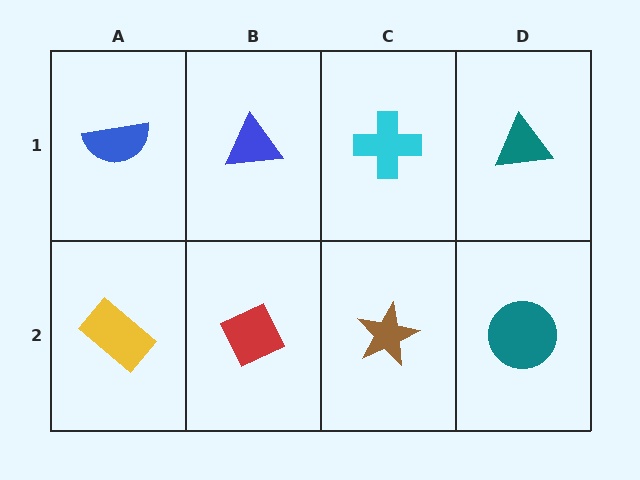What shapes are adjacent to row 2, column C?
A cyan cross (row 1, column C), a red diamond (row 2, column B), a teal circle (row 2, column D).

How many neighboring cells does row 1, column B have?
3.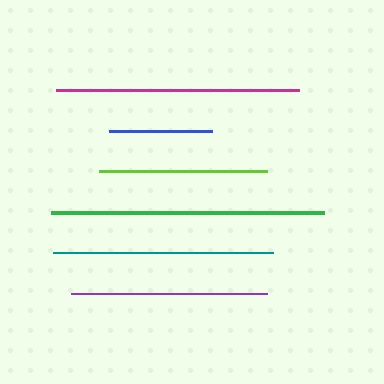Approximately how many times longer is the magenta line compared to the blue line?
The magenta line is approximately 2.4 times the length of the blue line.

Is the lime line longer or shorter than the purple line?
The purple line is longer than the lime line.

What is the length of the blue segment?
The blue segment is approximately 102 pixels long.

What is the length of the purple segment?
The purple segment is approximately 196 pixels long.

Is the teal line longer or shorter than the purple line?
The teal line is longer than the purple line.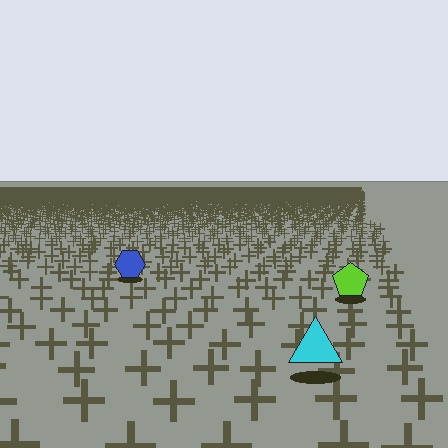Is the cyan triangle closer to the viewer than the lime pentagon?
Yes. The cyan triangle is closer — you can tell from the texture gradient: the ground texture is coarser near it.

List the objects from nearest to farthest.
From nearest to farthest: the cyan triangle, the lime pentagon, the blue hexagon.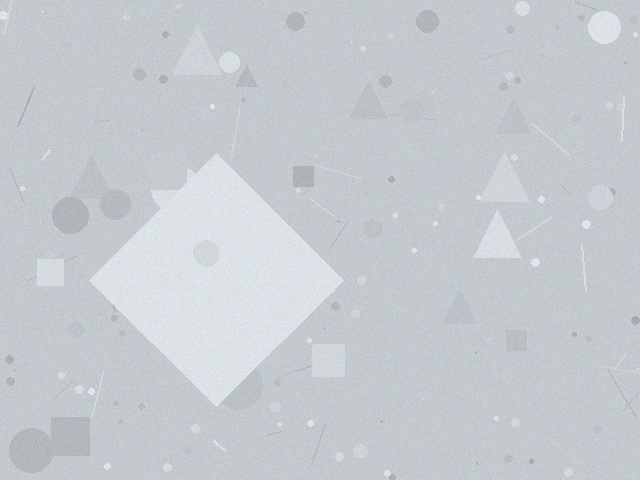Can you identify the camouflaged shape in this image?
The camouflaged shape is a diamond.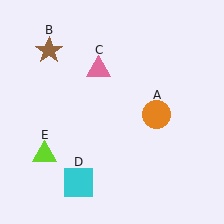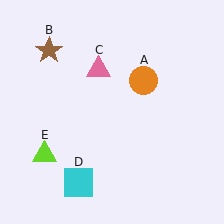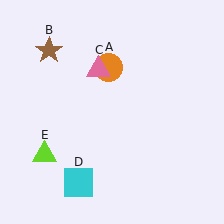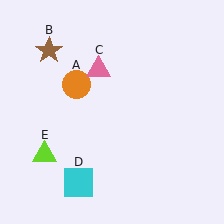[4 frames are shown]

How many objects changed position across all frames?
1 object changed position: orange circle (object A).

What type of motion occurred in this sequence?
The orange circle (object A) rotated counterclockwise around the center of the scene.